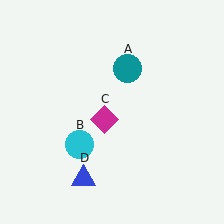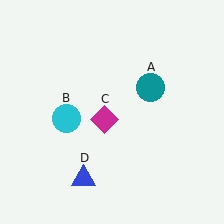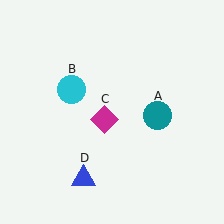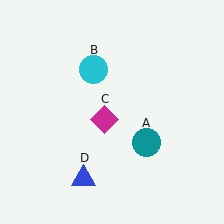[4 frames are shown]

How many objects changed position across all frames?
2 objects changed position: teal circle (object A), cyan circle (object B).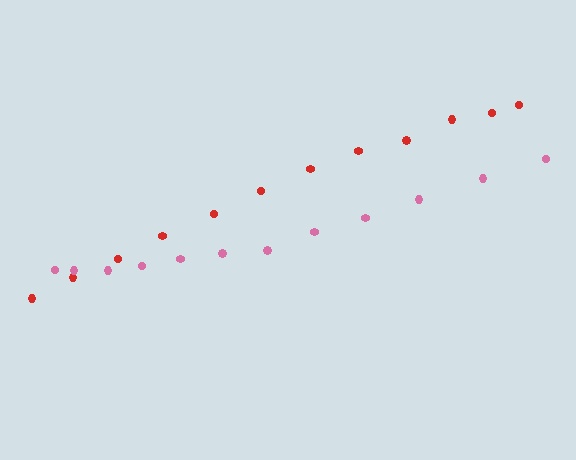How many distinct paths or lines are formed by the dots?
There are 2 distinct paths.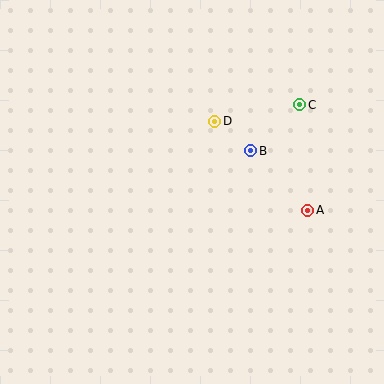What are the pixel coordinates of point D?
Point D is at (215, 121).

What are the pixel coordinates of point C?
Point C is at (300, 105).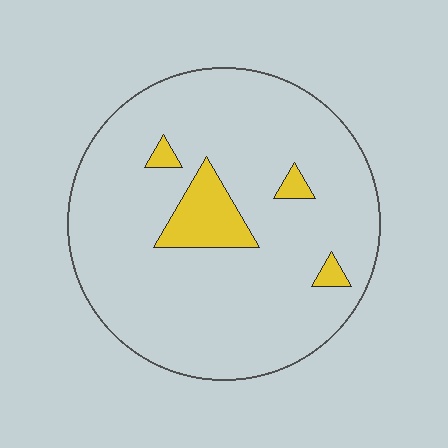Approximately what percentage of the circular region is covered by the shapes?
Approximately 10%.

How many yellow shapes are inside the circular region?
4.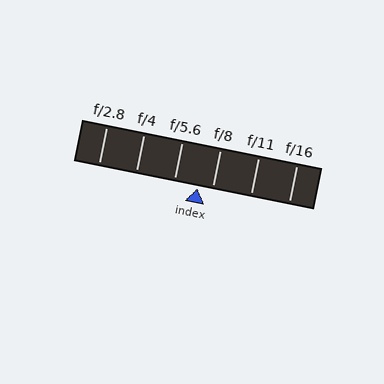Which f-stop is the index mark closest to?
The index mark is closest to f/8.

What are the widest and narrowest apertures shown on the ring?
The widest aperture shown is f/2.8 and the narrowest is f/16.